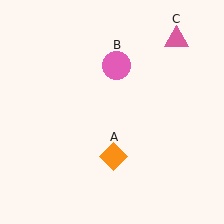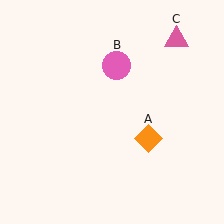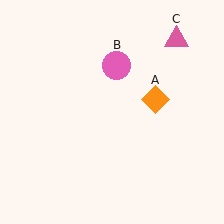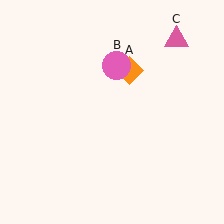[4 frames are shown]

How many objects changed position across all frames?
1 object changed position: orange diamond (object A).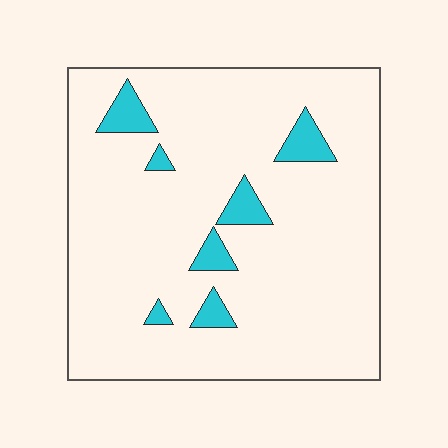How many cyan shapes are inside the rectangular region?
7.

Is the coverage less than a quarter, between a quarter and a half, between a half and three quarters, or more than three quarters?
Less than a quarter.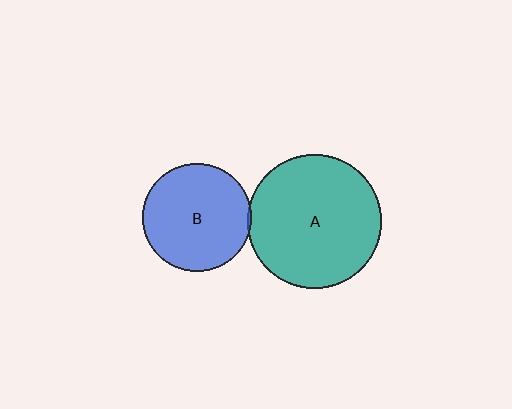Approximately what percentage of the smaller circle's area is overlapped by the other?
Approximately 5%.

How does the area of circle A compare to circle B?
Approximately 1.5 times.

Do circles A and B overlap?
Yes.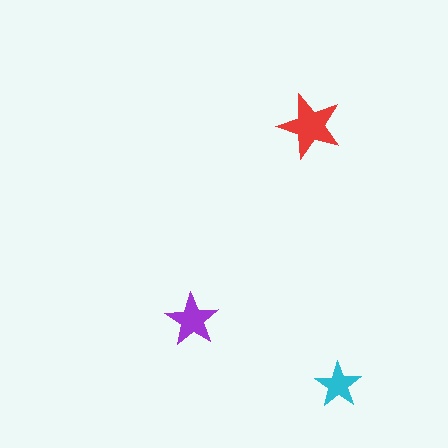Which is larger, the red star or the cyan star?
The red one.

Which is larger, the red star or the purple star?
The red one.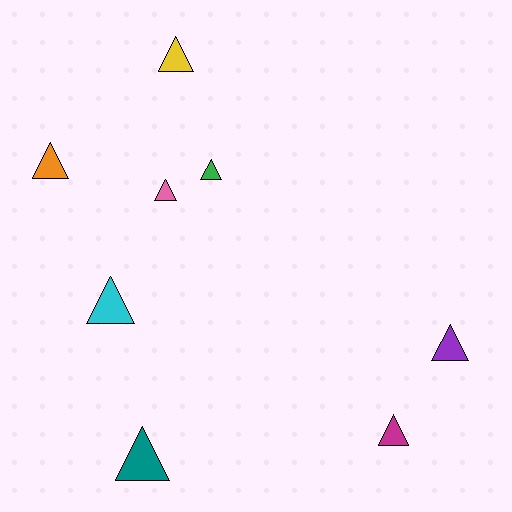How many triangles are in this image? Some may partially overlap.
There are 8 triangles.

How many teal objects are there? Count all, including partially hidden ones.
There is 1 teal object.